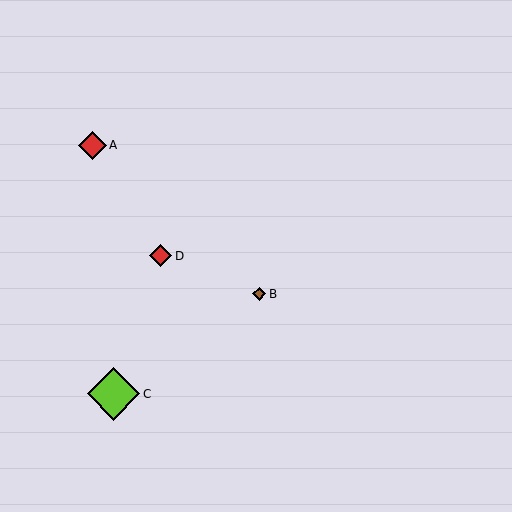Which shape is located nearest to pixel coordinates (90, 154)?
The red diamond (labeled A) at (92, 145) is nearest to that location.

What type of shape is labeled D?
Shape D is a red diamond.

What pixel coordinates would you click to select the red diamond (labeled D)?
Click at (161, 256) to select the red diamond D.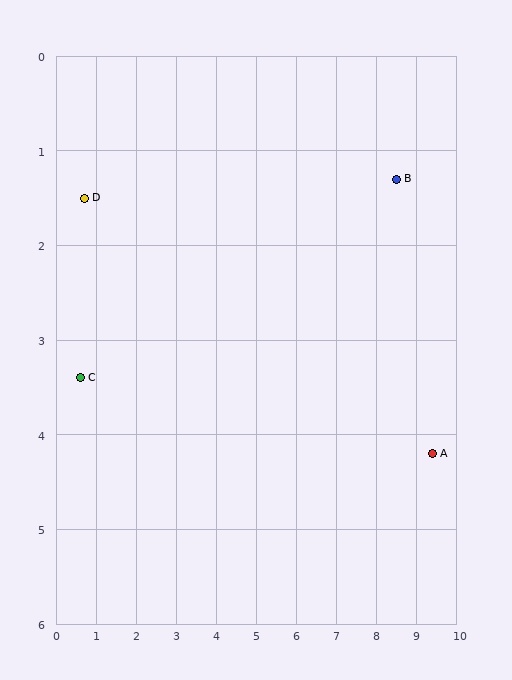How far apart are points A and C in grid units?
Points A and C are about 8.8 grid units apart.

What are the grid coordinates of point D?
Point D is at approximately (0.7, 1.5).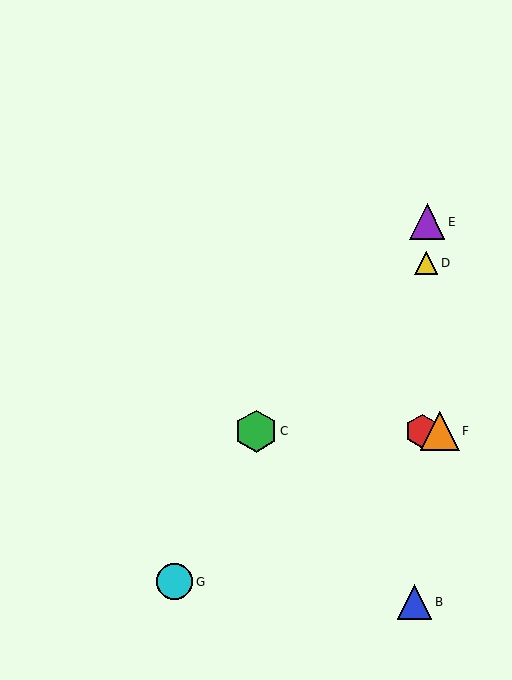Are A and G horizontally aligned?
No, A is at y≈431 and G is at y≈582.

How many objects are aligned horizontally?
3 objects (A, C, F) are aligned horizontally.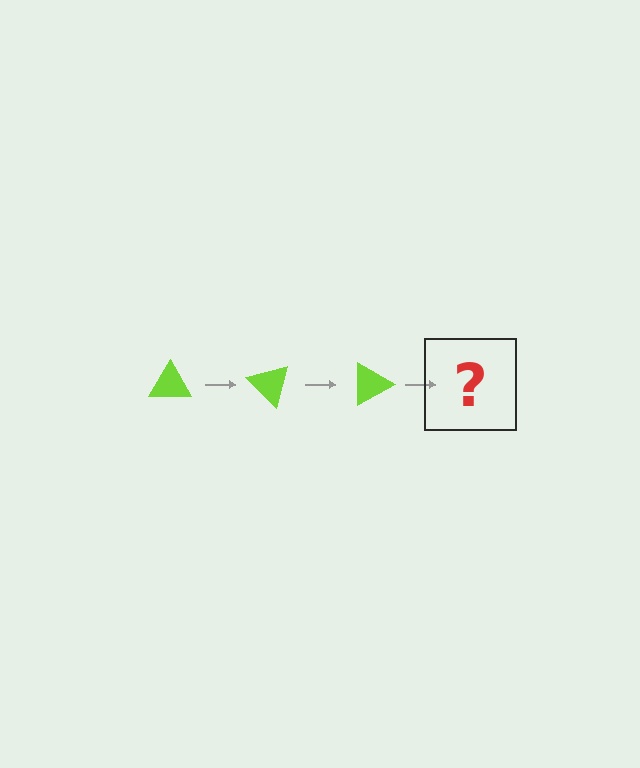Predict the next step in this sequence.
The next step is a lime triangle rotated 135 degrees.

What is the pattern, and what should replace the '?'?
The pattern is that the triangle rotates 45 degrees each step. The '?' should be a lime triangle rotated 135 degrees.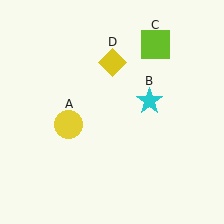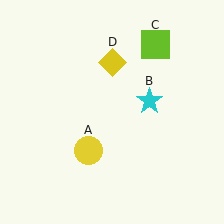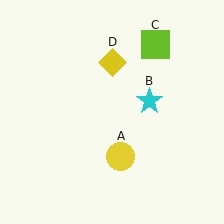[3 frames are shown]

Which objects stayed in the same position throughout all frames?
Cyan star (object B) and lime square (object C) and yellow diamond (object D) remained stationary.